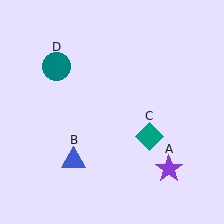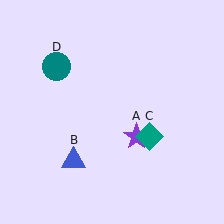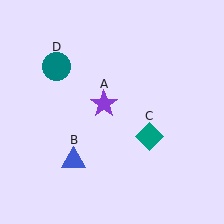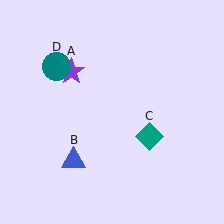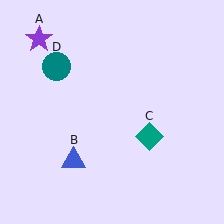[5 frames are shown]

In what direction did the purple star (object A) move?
The purple star (object A) moved up and to the left.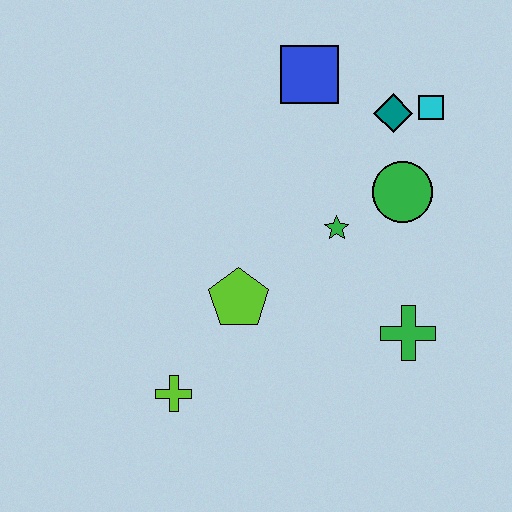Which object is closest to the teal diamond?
The cyan square is closest to the teal diamond.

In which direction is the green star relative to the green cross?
The green star is above the green cross.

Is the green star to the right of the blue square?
Yes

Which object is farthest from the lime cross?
The cyan square is farthest from the lime cross.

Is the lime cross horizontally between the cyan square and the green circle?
No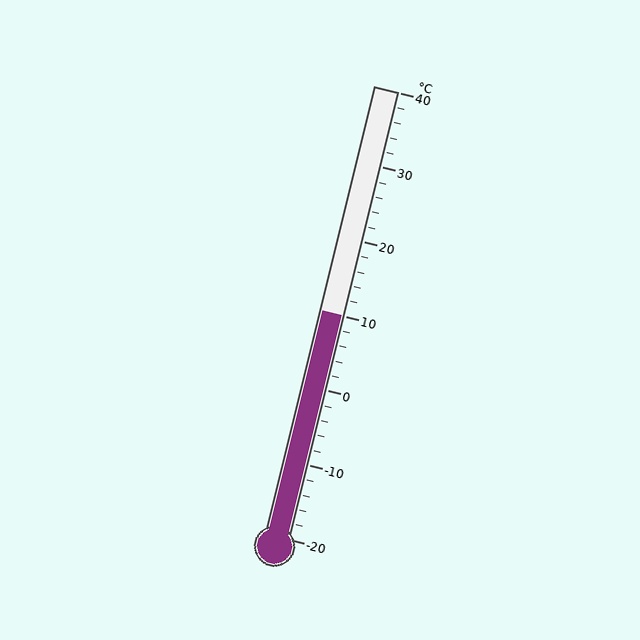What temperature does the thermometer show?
The thermometer shows approximately 10°C.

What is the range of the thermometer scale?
The thermometer scale ranges from -20°C to 40°C.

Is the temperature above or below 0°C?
The temperature is above 0°C.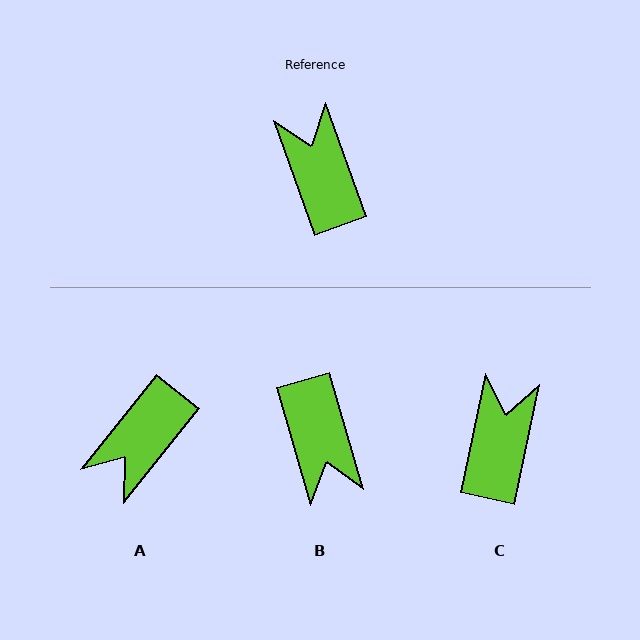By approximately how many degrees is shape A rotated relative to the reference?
Approximately 122 degrees counter-clockwise.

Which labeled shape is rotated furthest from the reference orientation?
B, about 177 degrees away.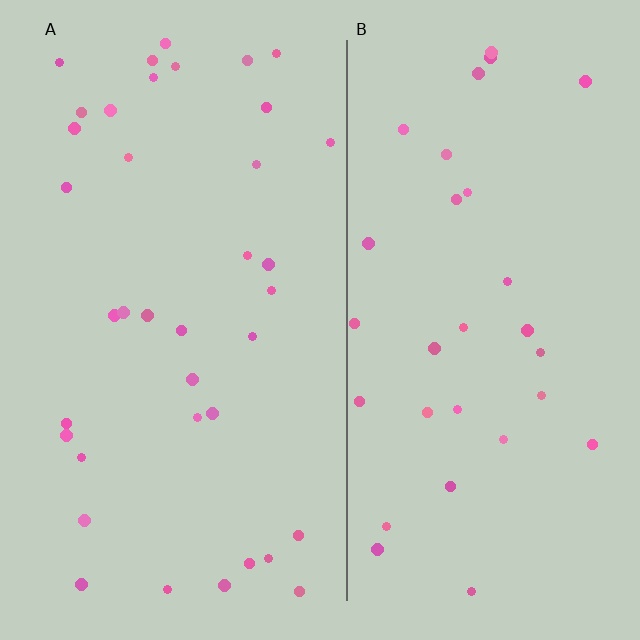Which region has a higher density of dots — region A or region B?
A (the left).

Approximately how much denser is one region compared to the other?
Approximately 1.2× — region A over region B.